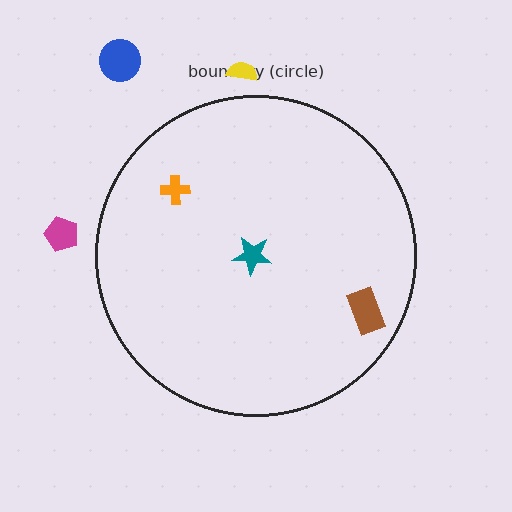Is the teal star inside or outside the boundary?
Inside.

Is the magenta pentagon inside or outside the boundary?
Outside.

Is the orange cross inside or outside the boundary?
Inside.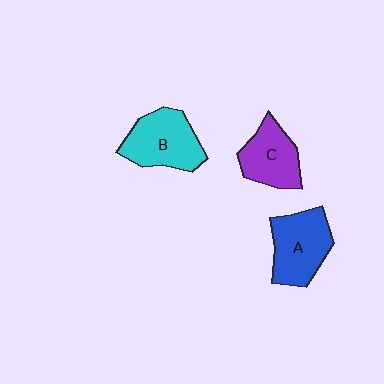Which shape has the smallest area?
Shape C (purple).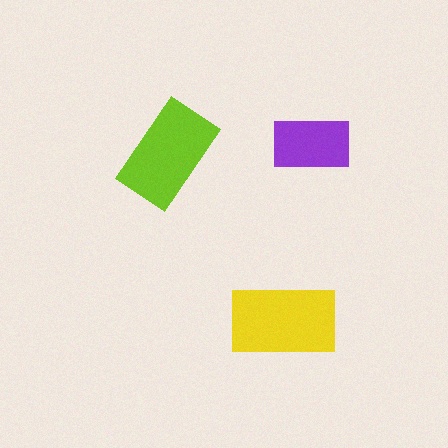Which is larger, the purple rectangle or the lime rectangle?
The lime one.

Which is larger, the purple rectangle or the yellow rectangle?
The yellow one.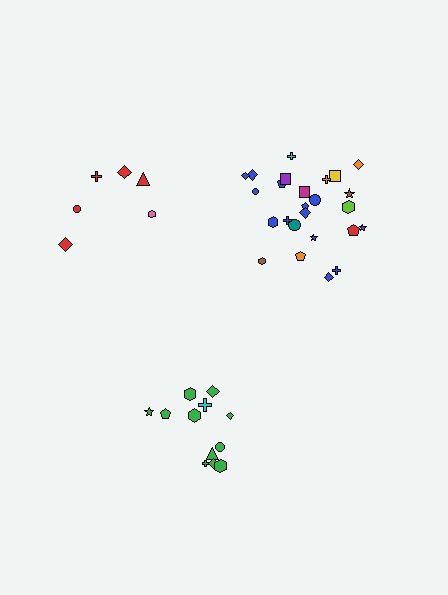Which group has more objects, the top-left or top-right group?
The top-right group.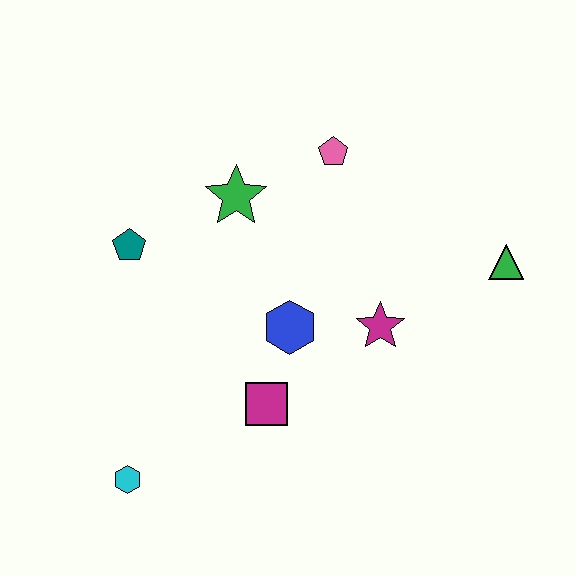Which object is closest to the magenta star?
The blue hexagon is closest to the magenta star.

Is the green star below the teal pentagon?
No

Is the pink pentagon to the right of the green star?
Yes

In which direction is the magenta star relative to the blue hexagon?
The magenta star is to the right of the blue hexagon.